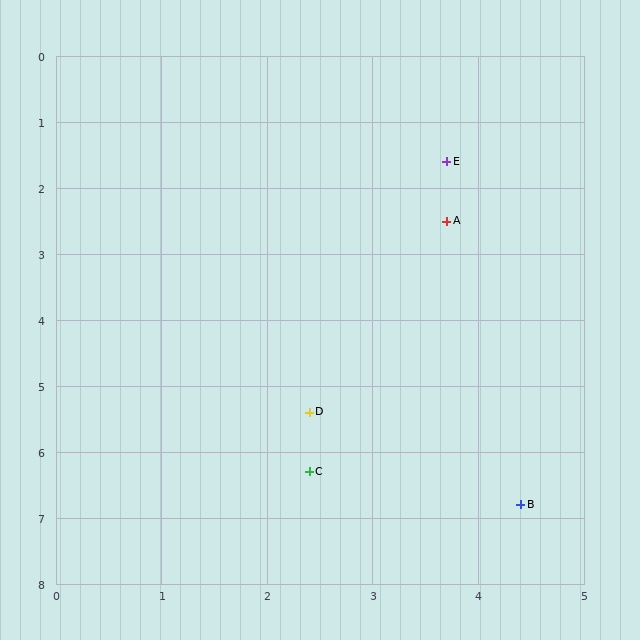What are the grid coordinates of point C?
Point C is at approximately (2.4, 6.3).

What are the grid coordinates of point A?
Point A is at approximately (3.7, 2.5).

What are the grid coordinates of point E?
Point E is at approximately (3.7, 1.6).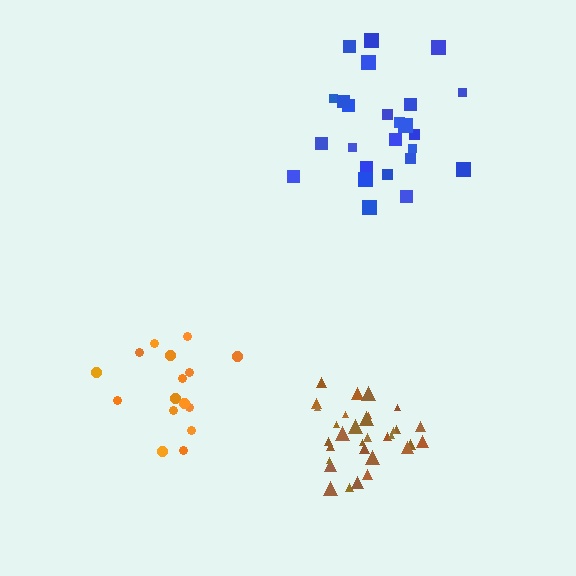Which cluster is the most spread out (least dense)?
Orange.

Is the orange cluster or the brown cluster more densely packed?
Brown.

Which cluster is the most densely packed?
Brown.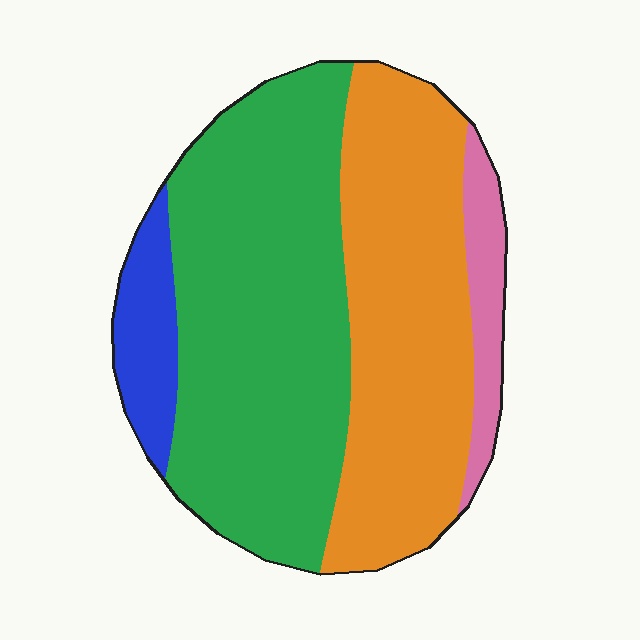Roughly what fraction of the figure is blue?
Blue takes up about one tenth (1/10) of the figure.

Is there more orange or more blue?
Orange.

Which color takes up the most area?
Green, at roughly 50%.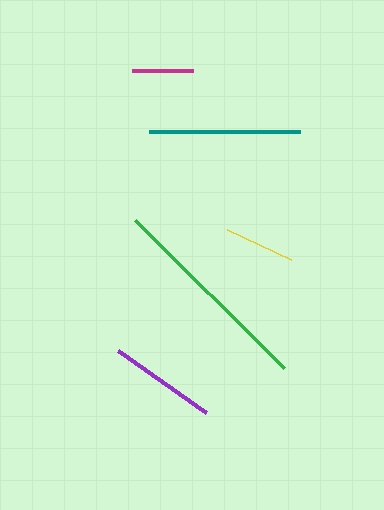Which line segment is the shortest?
The magenta line is the shortest at approximately 61 pixels.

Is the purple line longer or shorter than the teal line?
The teal line is longer than the purple line.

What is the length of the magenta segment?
The magenta segment is approximately 61 pixels long.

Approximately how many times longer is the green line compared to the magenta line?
The green line is approximately 3.5 times the length of the magenta line.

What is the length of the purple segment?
The purple segment is approximately 107 pixels long.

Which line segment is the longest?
The green line is the longest at approximately 210 pixels.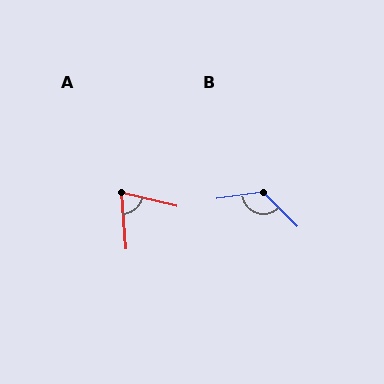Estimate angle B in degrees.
Approximately 126 degrees.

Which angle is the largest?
B, at approximately 126 degrees.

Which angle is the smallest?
A, at approximately 72 degrees.